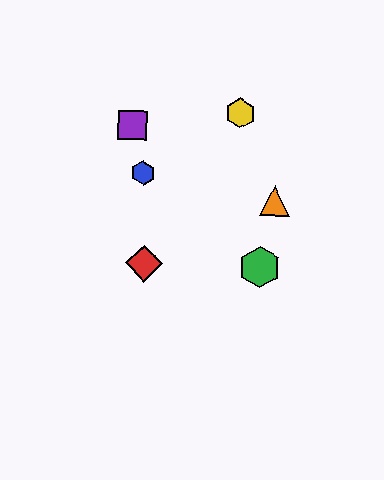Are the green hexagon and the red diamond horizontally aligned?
Yes, both are at y≈267.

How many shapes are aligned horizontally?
2 shapes (the red diamond, the green hexagon) are aligned horizontally.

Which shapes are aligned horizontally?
The red diamond, the green hexagon are aligned horizontally.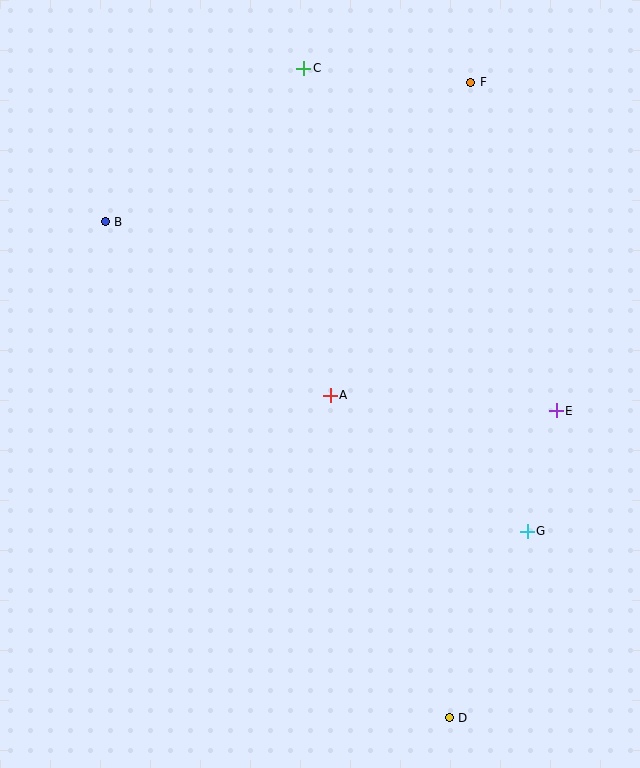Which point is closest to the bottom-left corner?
Point D is closest to the bottom-left corner.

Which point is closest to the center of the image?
Point A at (330, 395) is closest to the center.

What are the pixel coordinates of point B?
Point B is at (105, 222).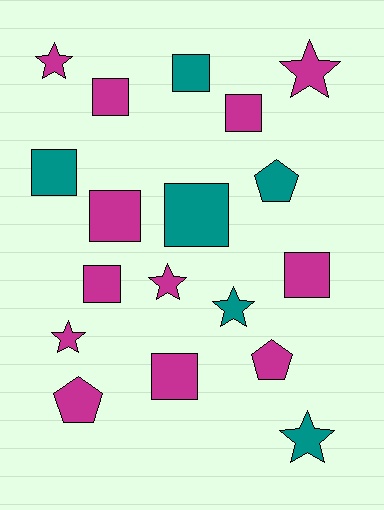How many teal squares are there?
There are 3 teal squares.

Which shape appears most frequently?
Square, with 9 objects.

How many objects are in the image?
There are 18 objects.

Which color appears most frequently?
Magenta, with 12 objects.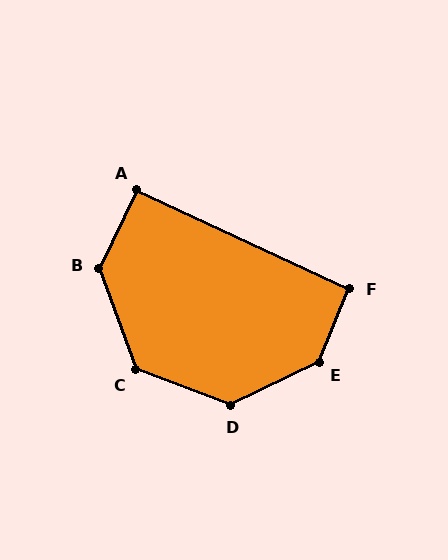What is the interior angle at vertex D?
Approximately 133 degrees (obtuse).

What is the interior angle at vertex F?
Approximately 93 degrees (approximately right).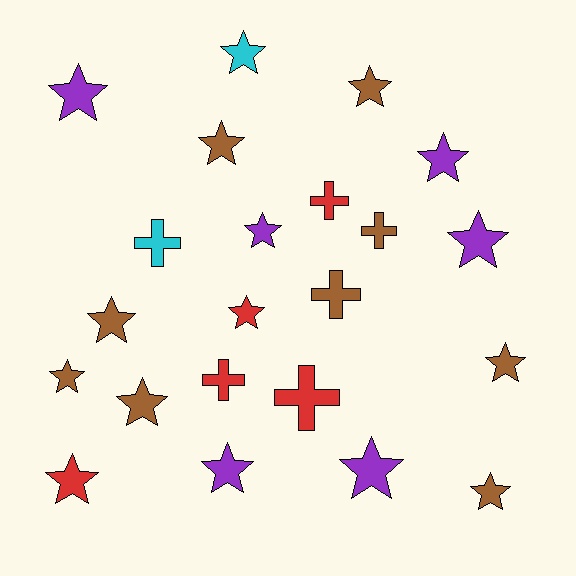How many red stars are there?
There are 2 red stars.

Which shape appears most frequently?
Star, with 16 objects.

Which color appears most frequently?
Brown, with 9 objects.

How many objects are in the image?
There are 22 objects.